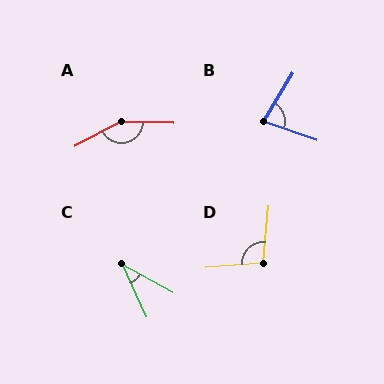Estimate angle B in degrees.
Approximately 78 degrees.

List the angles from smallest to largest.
C (36°), B (78°), D (100°), A (151°).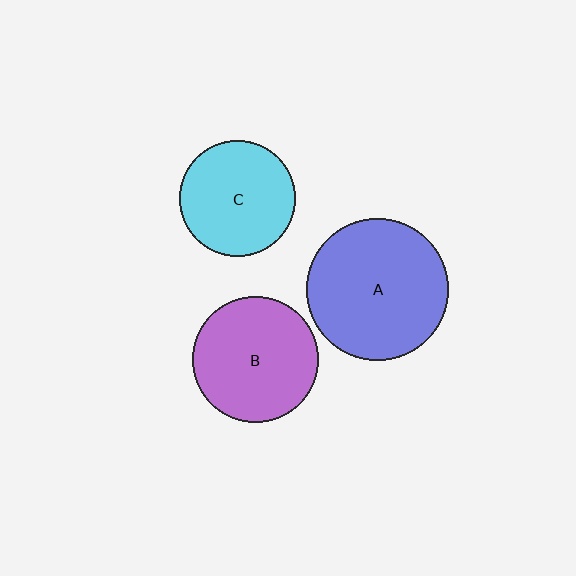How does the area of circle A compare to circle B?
Approximately 1.3 times.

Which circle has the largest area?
Circle A (blue).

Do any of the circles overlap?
No, none of the circles overlap.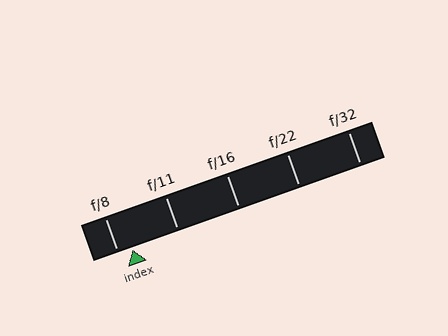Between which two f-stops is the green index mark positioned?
The index mark is between f/8 and f/11.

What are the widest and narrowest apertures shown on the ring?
The widest aperture shown is f/8 and the narrowest is f/32.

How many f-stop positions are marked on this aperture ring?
There are 5 f-stop positions marked.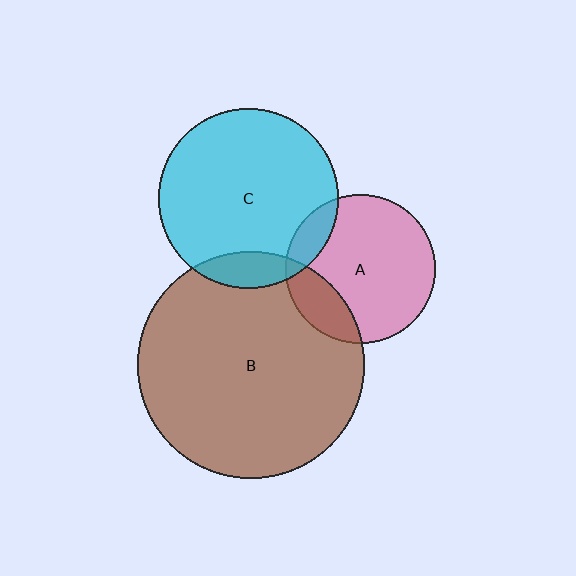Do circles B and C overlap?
Yes.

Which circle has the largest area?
Circle B (brown).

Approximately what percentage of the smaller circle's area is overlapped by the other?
Approximately 10%.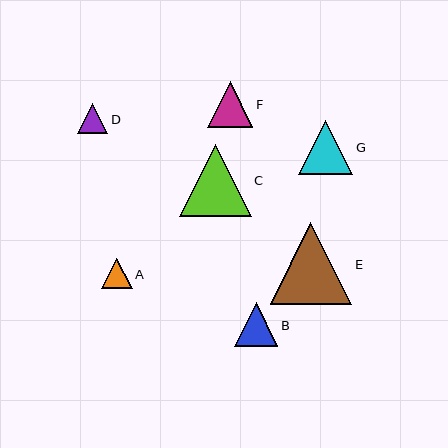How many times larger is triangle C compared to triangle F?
Triangle C is approximately 1.6 times the size of triangle F.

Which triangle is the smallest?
Triangle D is the smallest with a size of approximately 30 pixels.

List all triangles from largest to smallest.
From largest to smallest: E, C, G, F, B, A, D.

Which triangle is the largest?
Triangle E is the largest with a size of approximately 81 pixels.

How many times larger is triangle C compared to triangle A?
Triangle C is approximately 2.4 times the size of triangle A.